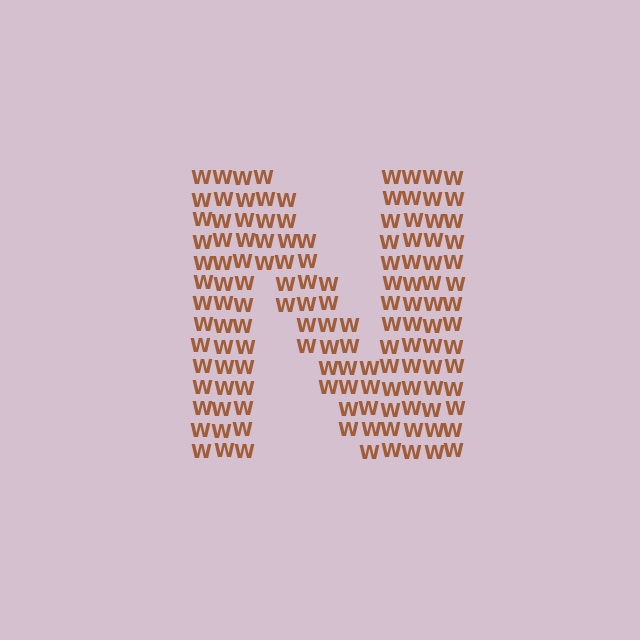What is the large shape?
The large shape is the letter N.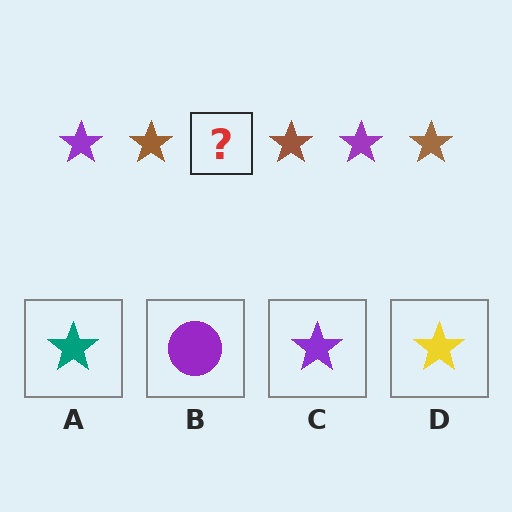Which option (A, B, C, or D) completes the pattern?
C.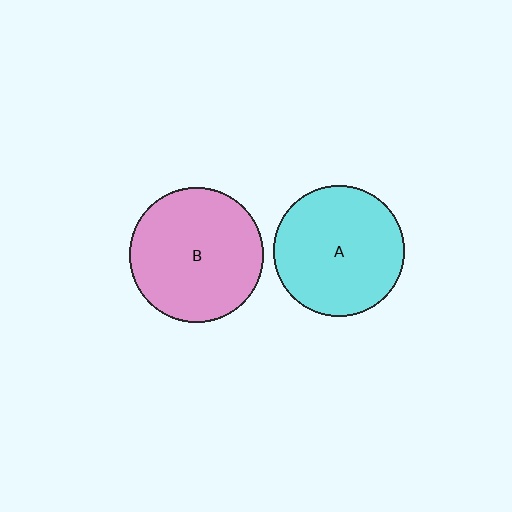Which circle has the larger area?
Circle B (pink).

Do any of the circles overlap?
No, none of the circles overlap.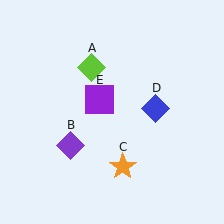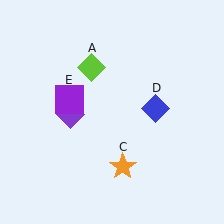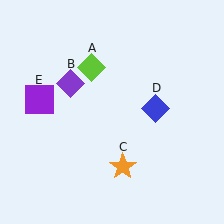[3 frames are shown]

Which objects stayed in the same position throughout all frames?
Lime diamond (object A) and orange star (object C) and blue diamond (object D) remained stationary.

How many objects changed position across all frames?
2 objects changed position: purple diamond (object B), purple square (object E).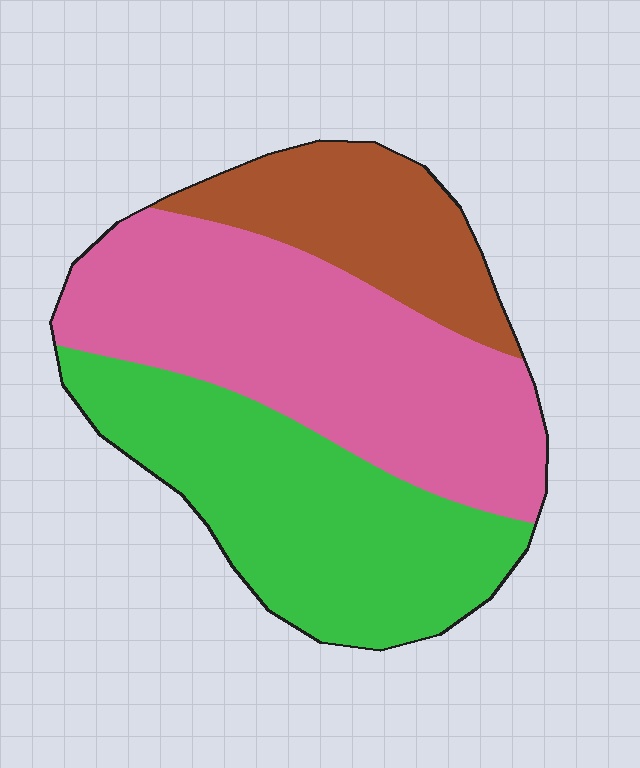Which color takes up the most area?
Pink, at roughly 45%.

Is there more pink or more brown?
Pink.